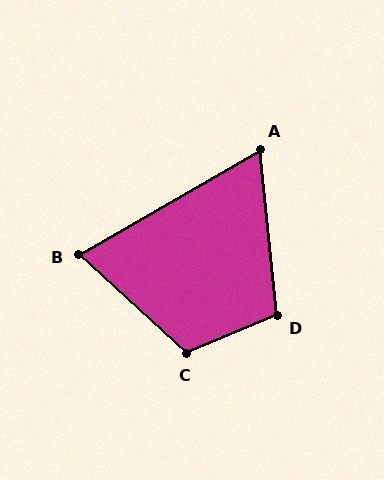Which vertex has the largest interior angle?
C, at approximately 114 degrees.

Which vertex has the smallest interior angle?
A, at approximately 66 degrees.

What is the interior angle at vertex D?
Approximately 107 degrees (obtuse).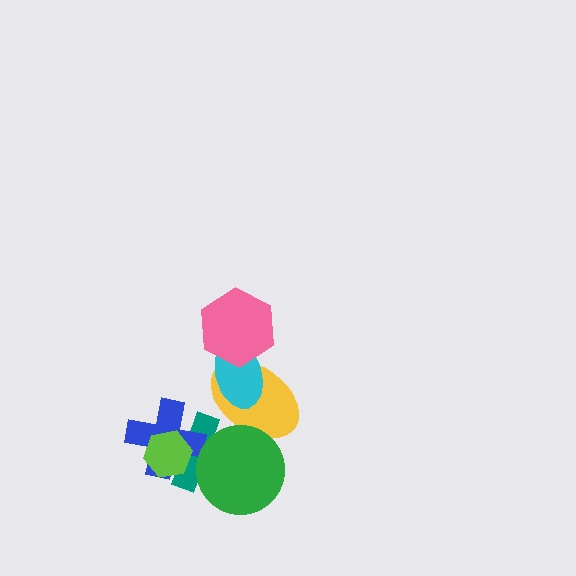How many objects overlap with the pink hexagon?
2 objects overlap with the pink hexagon.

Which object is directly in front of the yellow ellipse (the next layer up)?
The green circle is directly in front of the yellow ellipse.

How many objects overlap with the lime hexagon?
2 objects overlap with the lime hexagon.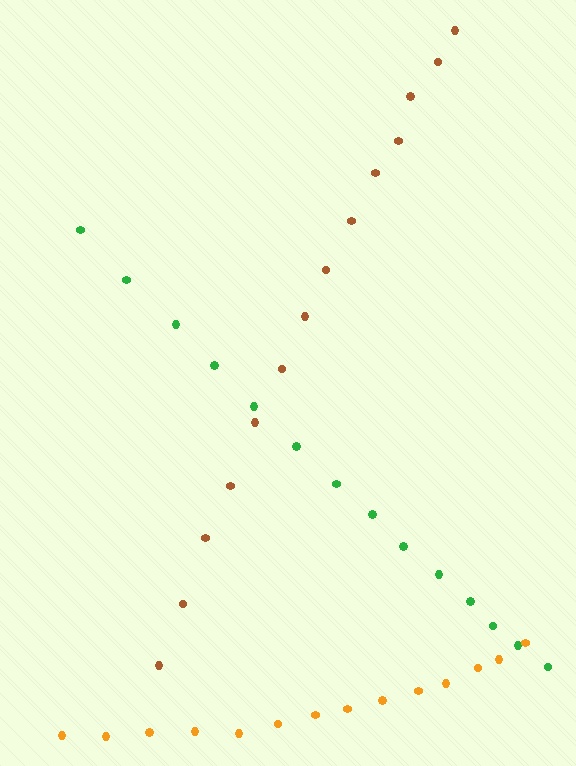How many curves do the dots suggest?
There are 3 distinct paths.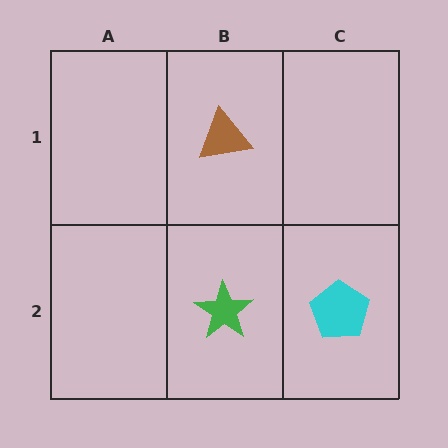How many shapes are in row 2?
2 shapes.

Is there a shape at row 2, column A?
No, that cell is empty.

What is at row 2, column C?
A cyan pentagon.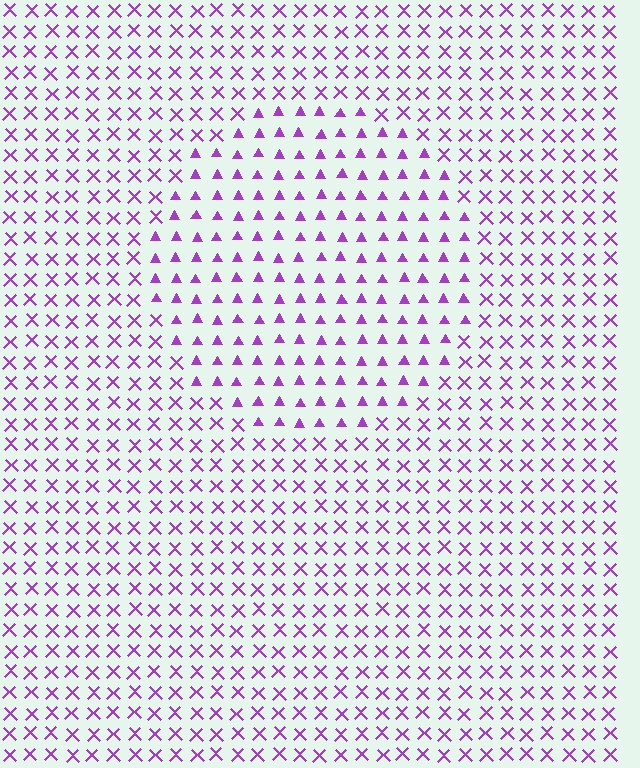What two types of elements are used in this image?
The image uses triangles inside the circle region and X marks outside it.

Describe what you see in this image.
The image is filled with small purple elements arranged in a uniform grid. A circle-shaped region contains triangles, while the surrounding area contains X marks. The boundary is defined purely by the change in element shape.